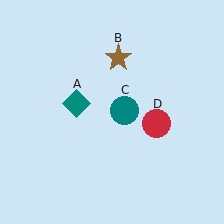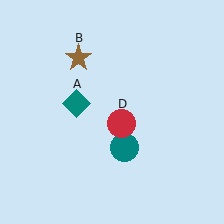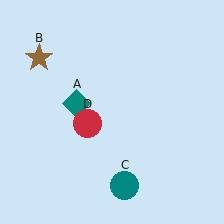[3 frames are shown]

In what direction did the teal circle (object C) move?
The teal circle (object C) moved down.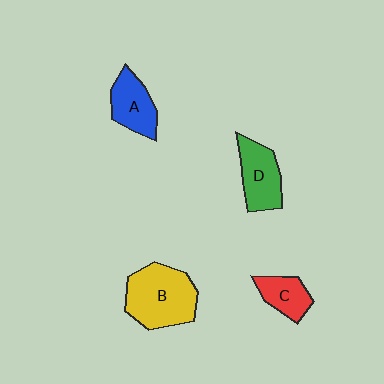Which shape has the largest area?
Shape B (yellow).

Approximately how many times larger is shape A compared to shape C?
Approximately 1.3 times.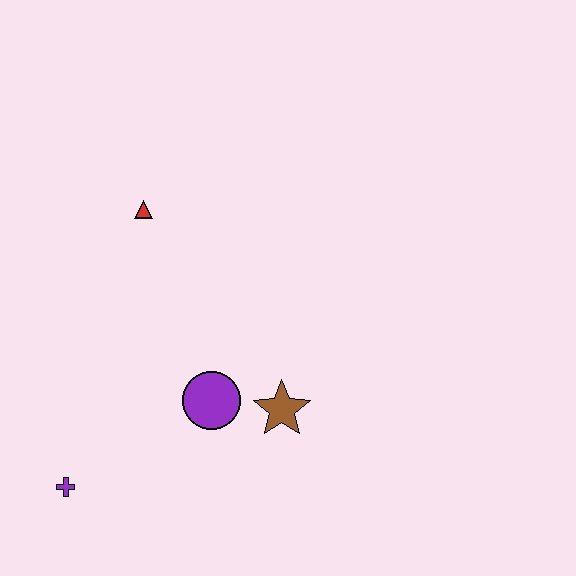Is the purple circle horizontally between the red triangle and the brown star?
Yes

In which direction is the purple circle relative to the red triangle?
The purple circle is below the red triangle.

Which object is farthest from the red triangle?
The purple cross is farthest from the red triangle.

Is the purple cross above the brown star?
No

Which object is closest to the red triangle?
The purple circle is closest to the red triangle.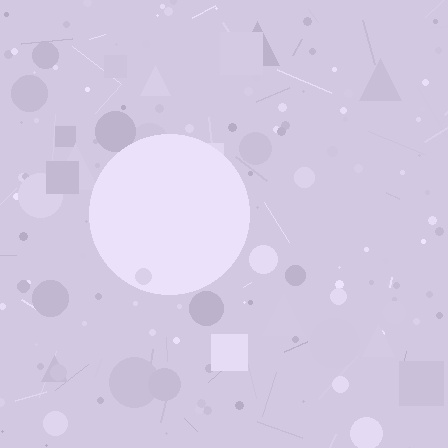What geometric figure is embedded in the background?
A circle is embedded in the background.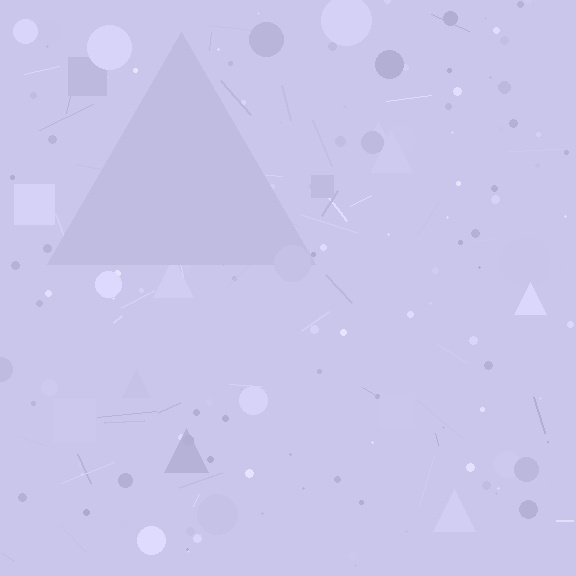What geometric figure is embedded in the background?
A triangle is embedded in the background.